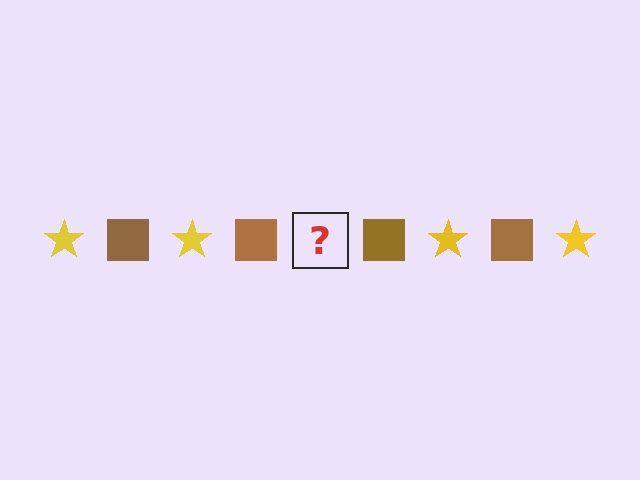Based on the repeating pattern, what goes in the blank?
The blank should be a yellow star.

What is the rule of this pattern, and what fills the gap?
The rule is that the pattern alternates between yellow star and brown square. The gap should be filled with a yellow star.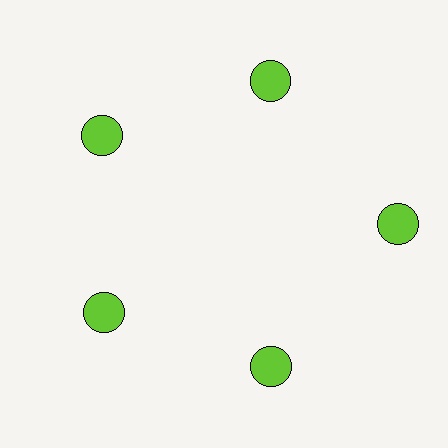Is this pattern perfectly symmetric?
No. The 5 lime circles are arranged in a ring, but one element near the 3 o'clock position is pushed outward from the center, breaking the 5-fold rotational symmetry.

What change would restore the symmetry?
The symmetry would be restored by moving it inward, back onto the ring so that all 5 circles sit at equal angles and equal distance from the center.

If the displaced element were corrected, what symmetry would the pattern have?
It would have 5-fold rotational symmetry — the pattern would map onto itself every 72 degrees.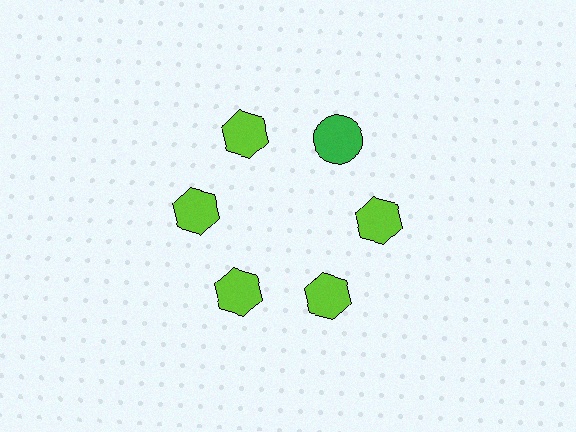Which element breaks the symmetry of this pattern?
The green circle at roughly the 1 o'clock position breaks the symmetry. All other shapes are lime hexagons.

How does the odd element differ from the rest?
It differs in both color (green instead of lime) and shape (circle instead of hexagon).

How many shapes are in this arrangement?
There are 6 shapes arranged in a ring pattern.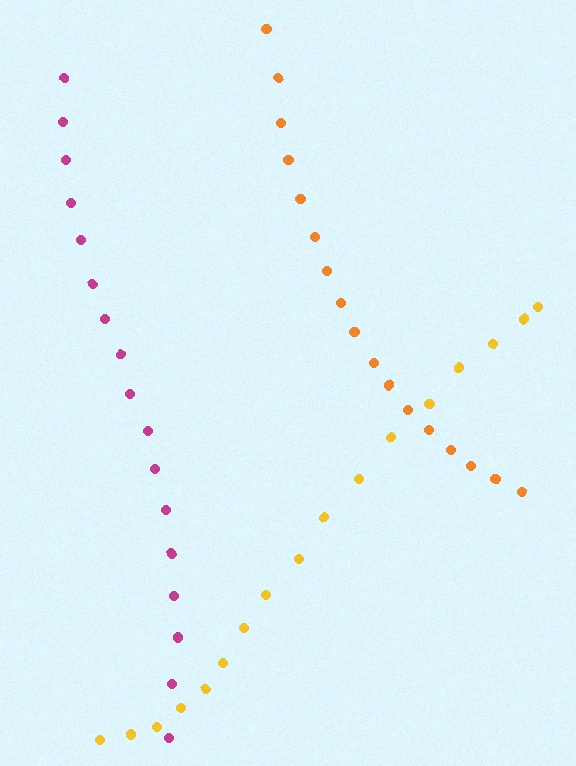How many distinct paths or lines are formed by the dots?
There are 3 distinct paths.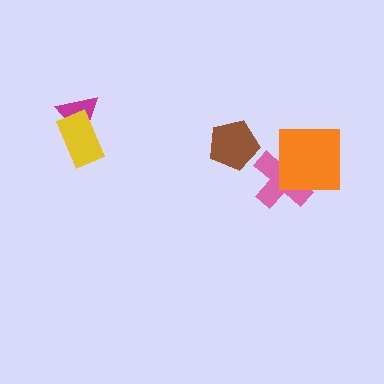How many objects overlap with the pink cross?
1 object overlaps with the pink cross.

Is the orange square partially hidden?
No, no other shape covers it.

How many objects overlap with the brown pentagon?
0 objects overlap with the brown pentagon.